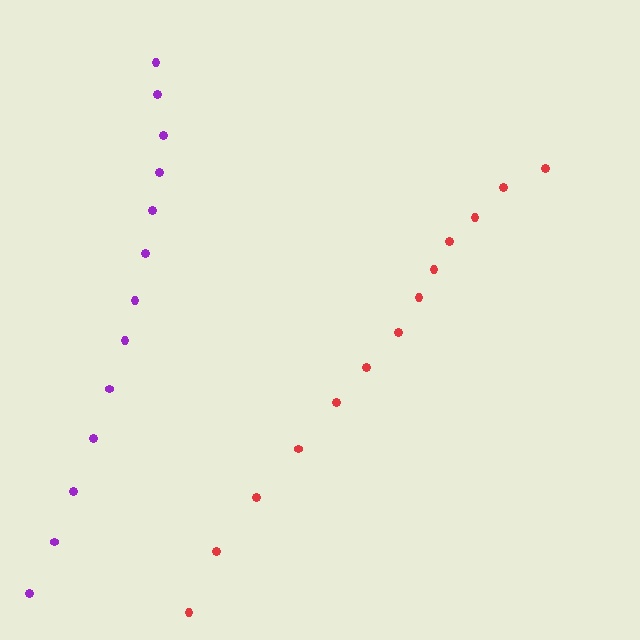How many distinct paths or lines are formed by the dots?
There are 2 distinct paths.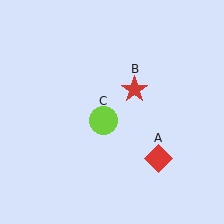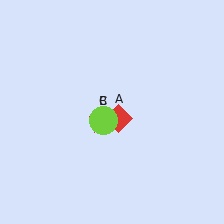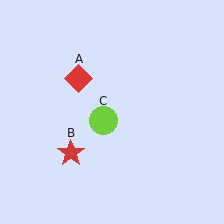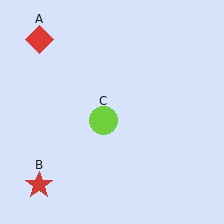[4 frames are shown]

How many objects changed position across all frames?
2 objects changed position: red diamond (object A), red star (object B).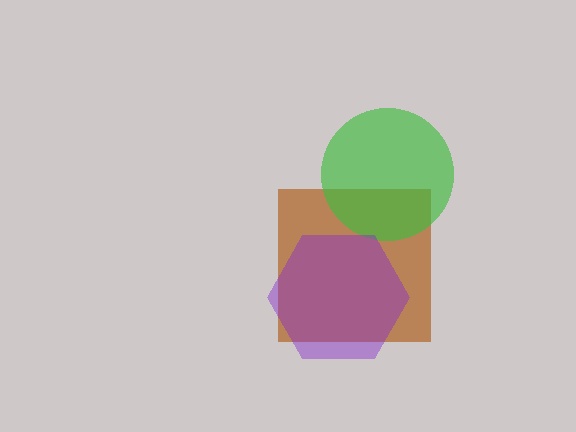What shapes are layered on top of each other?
The layered shapes are: a brown square, a green circle, a purple hexagon.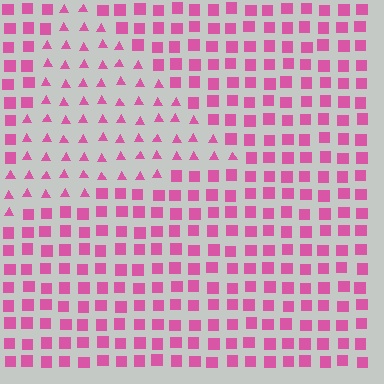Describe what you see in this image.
The image is filled with small pink elements arranged in a uniform grid. A triangle-shaped region contains triangles, while the surrounding area contains squares. The boundary is defined purely by the change in element shape.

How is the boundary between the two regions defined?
The boundary is defined by a change in element shape: triangles inside vs. squares outside. All elements share the same color and spacing.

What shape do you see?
I see a triangle.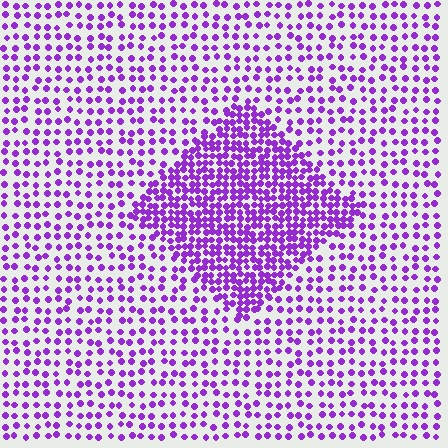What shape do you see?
I see a diamond.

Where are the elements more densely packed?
The elements are more densely packed inside the diamond boundary.